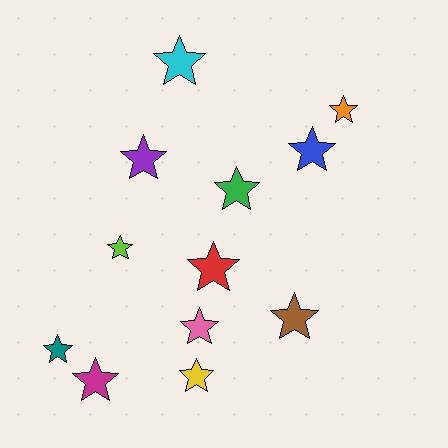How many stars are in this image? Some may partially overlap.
There are 12 stars.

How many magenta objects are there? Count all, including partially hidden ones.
There is 1 magenta object.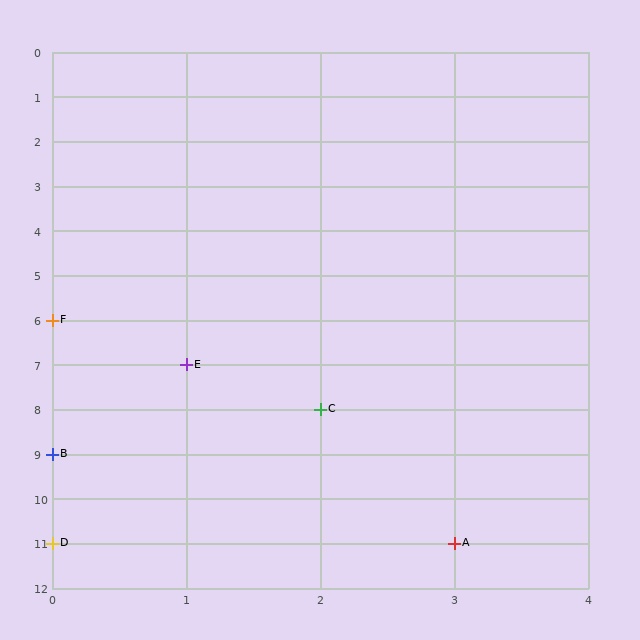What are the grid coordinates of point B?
Point B is at grid coordinates (0, 9).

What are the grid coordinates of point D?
Point D is at grid coordinates (0, 11).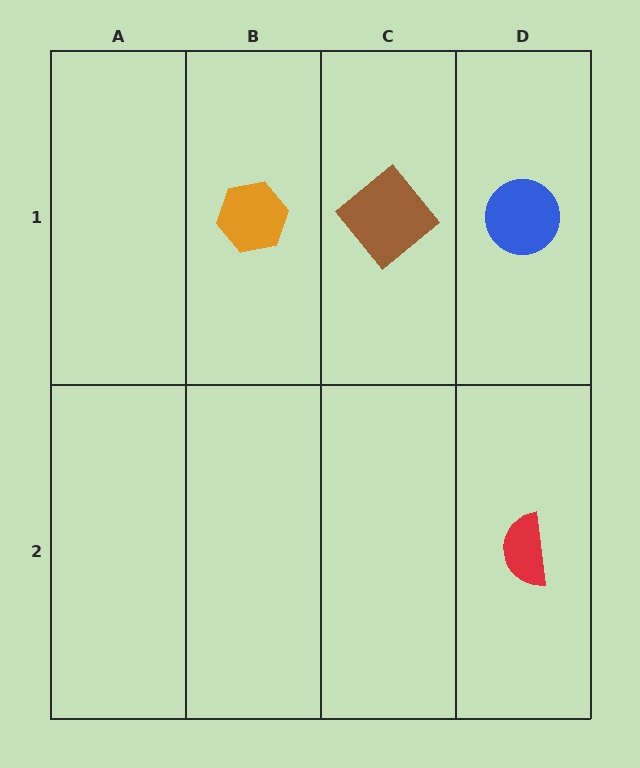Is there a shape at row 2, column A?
No, that cell is empty.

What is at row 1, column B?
An orange hexagon.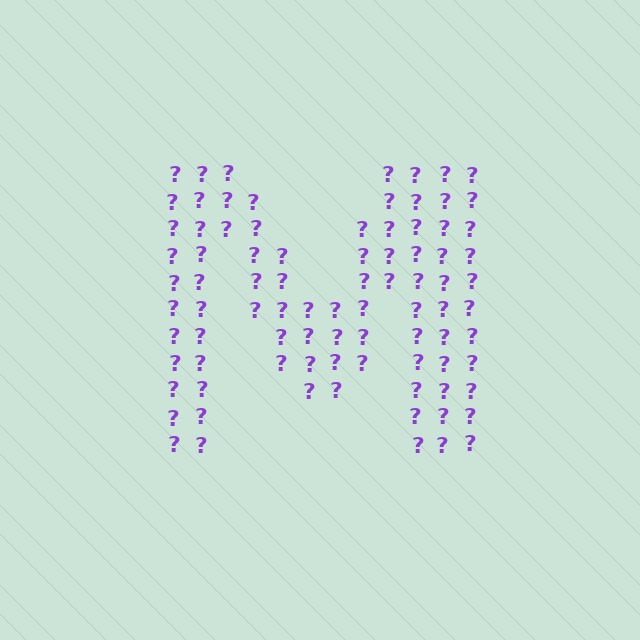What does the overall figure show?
The overall figure shows the letter M.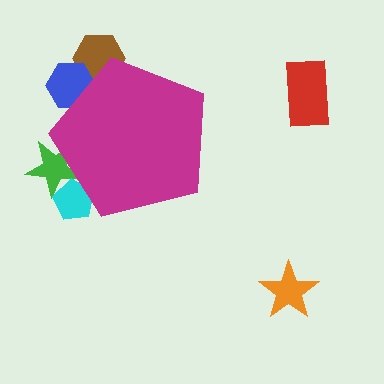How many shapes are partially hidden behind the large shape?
4 shapes are partially hidden.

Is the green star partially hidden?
Yes, the green star is partially hidden behind the magenta pentagon.